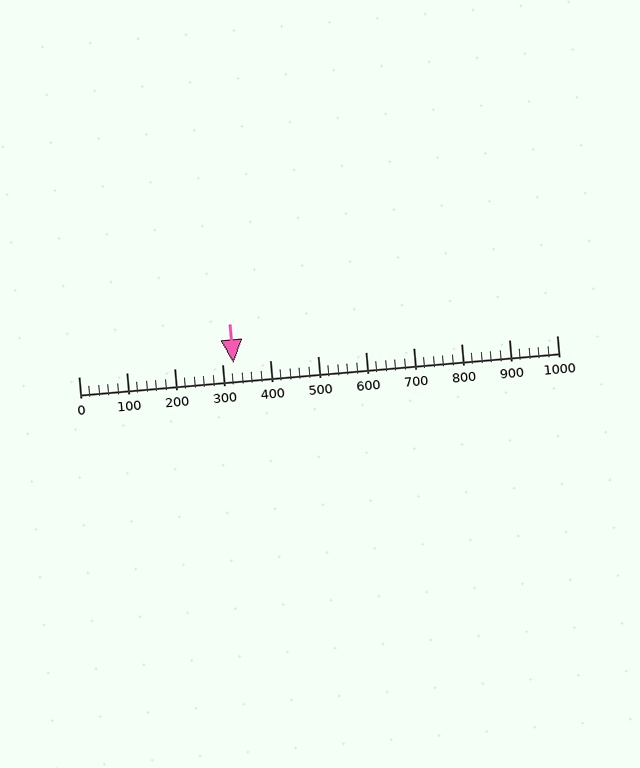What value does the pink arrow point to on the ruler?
The pink arrow points to approximately 323.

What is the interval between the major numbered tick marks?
The major tick marks are spaced 100 units apart.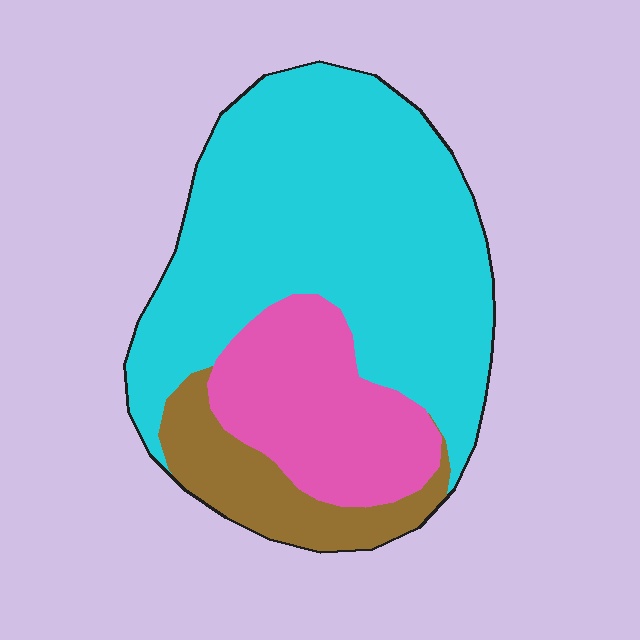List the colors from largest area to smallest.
From largest to smallest: cyan, pink, brown.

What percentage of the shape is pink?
Pink covers about 25% of the shape.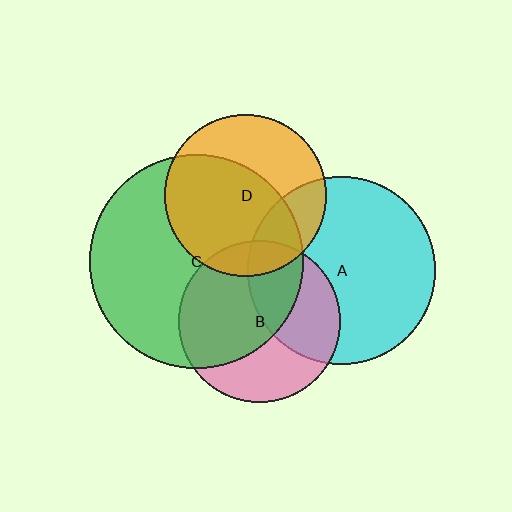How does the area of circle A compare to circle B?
Approximately 1.3 times.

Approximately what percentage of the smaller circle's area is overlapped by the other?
Approximately 55%.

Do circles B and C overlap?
Yes.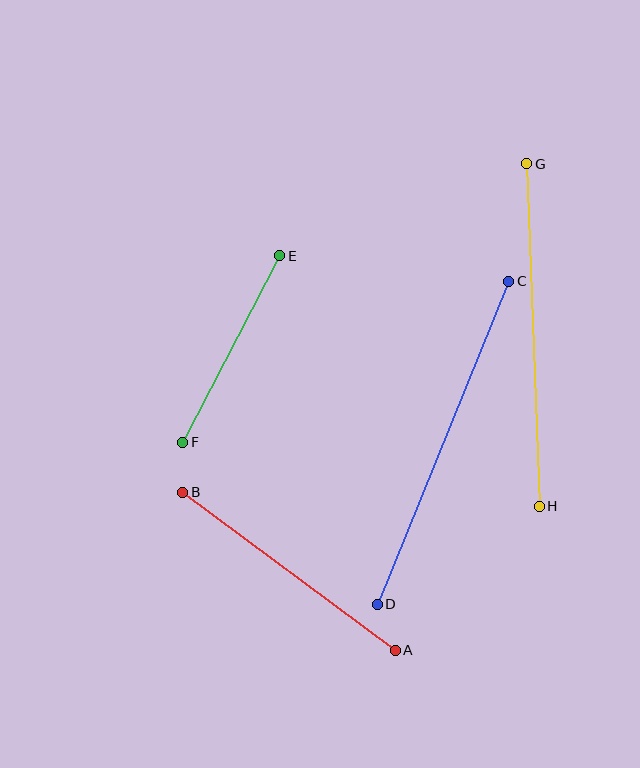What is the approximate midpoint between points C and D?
The midpoint is at approximately (443, 443) pixels.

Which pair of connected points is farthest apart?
Points C and D are farthest apart.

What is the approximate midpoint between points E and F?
The midpoint is at approximately (231, 349) pixels.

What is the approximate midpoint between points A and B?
The midpoint is at approximately (289, 571) pixels.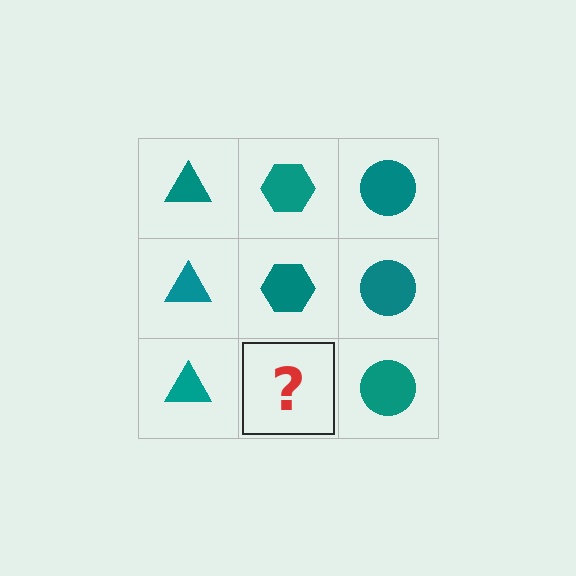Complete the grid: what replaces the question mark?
The question mark should be replaced with a teal hexagon.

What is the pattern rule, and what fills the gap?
The rule is that each column has a consistent shape. The gap should be filled with a teal hexagon.